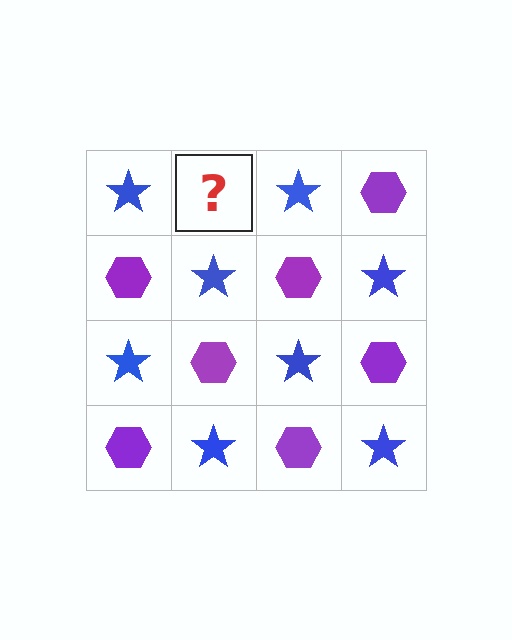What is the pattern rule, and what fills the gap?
The rule is that it alternates blue star and purple hexagon in a checkerboard pattern. The gap should be filled with a purple hexagon.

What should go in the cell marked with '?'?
The missing cell should contain a purple hexagon.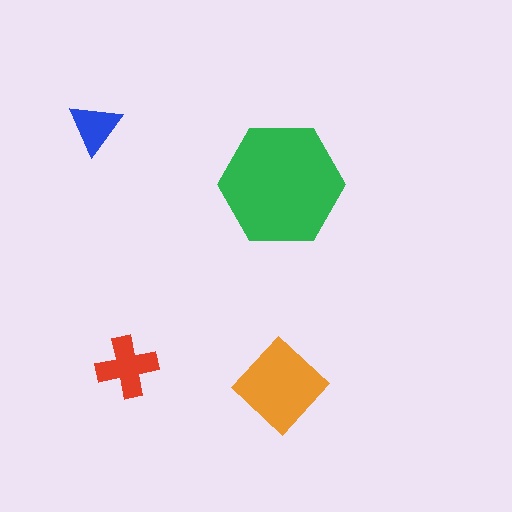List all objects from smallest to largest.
The blue triangle, the red cross, the orange diamond, the green hexagon.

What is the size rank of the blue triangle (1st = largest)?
4th.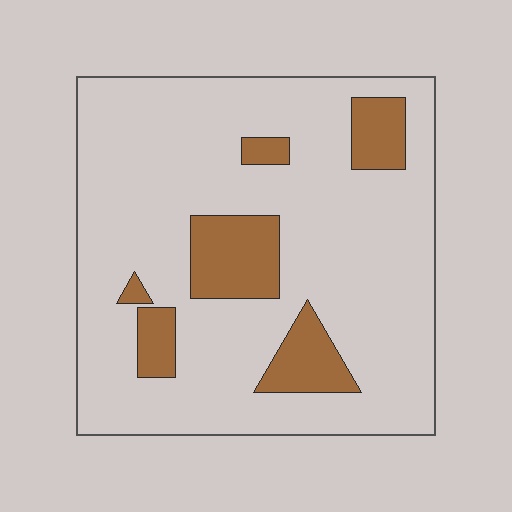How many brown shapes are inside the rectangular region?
6.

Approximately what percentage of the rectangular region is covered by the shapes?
Approximately 15%.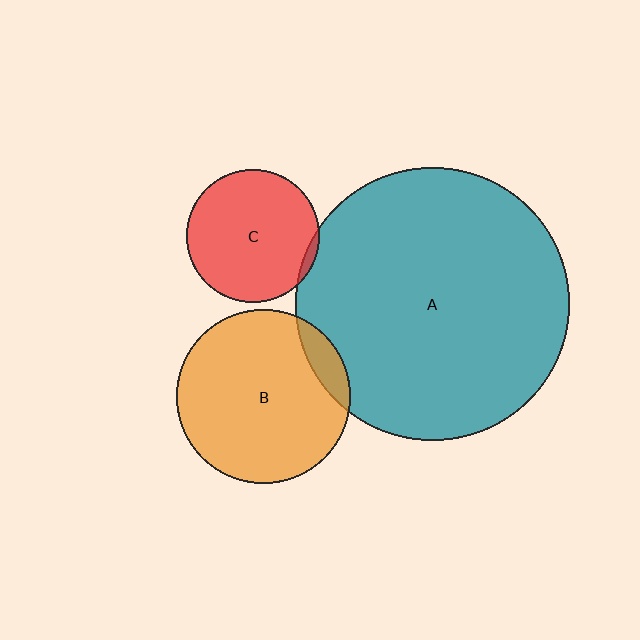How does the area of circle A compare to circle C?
Approximately 4.2 times.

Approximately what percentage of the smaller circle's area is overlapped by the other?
Approximately 5%.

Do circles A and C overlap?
Yes.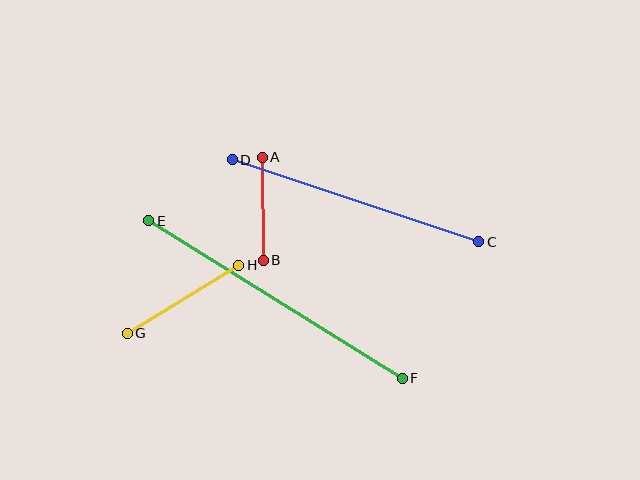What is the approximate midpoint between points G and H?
The midpoint is at approximately (183, 299) pixels.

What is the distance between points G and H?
The distance is approximately 131 pixels.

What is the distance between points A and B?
The distance is approximately 103 pixels.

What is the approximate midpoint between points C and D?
The midpoint is at approximately (355, 201) pixels.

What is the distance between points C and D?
The distance is approximately 260 pixels.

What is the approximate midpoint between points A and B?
The midpoint is at approximately (263, 209) pixels.